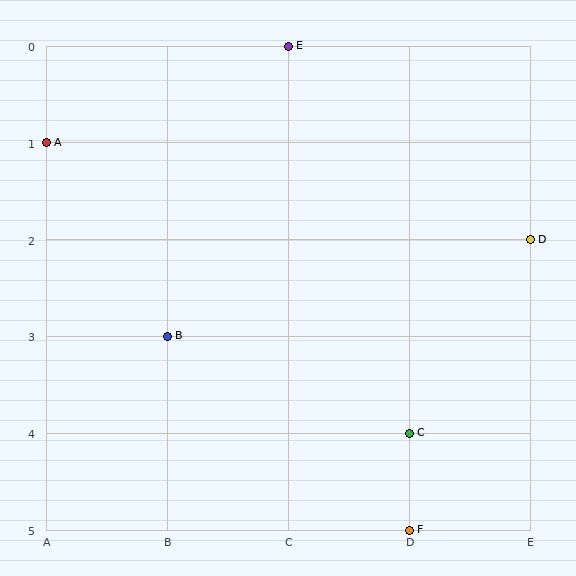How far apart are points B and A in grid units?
Points B and A are 1 column and 2 rows apart (about 2.2 grid units diagonally).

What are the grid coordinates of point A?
Point A is at grid coordinates (A, 1).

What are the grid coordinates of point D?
Point D is at grid coordinates (E, 2).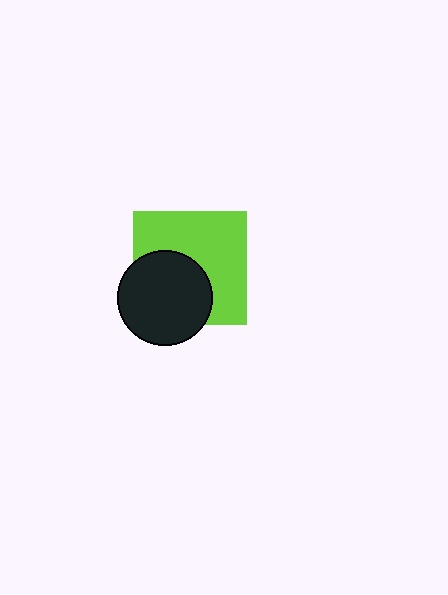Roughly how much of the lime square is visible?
About half of it is visible (roughly 59%).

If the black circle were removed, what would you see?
You would see the complete lime square.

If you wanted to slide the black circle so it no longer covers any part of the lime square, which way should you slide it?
Slide it toward the lower-left — that is the most direct way to separate the two shapes.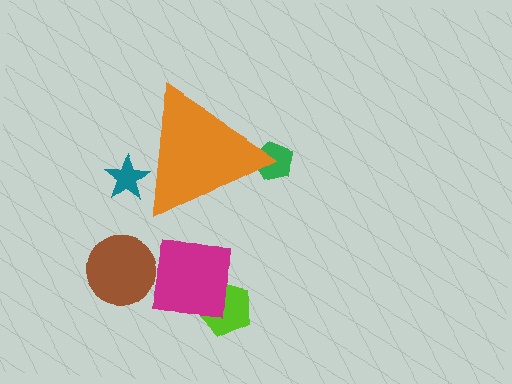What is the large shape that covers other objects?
An orange triangle.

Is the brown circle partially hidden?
No, the brown circle is fully visible.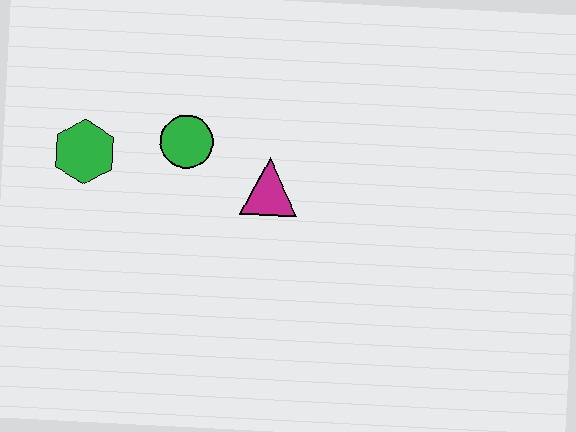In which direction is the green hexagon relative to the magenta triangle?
The green hexagon is to the left of the magenta triangle.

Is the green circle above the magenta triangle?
Yes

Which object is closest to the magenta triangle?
The green circle is closest to the magenta triangle.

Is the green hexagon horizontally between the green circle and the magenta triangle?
No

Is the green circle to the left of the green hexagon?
No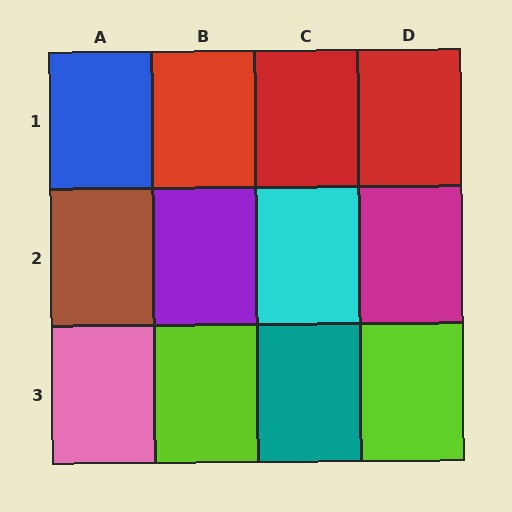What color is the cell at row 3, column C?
Teal.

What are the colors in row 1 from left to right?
Blue, red, red, red.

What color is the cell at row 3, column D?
Lime.